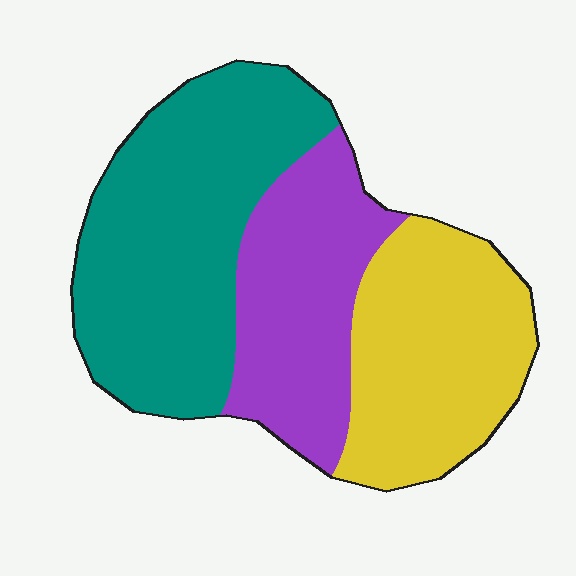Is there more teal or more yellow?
Teal.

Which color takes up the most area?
Teal, at roughly 45%.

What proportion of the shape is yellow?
Yellow covers roughly 30% of the shape.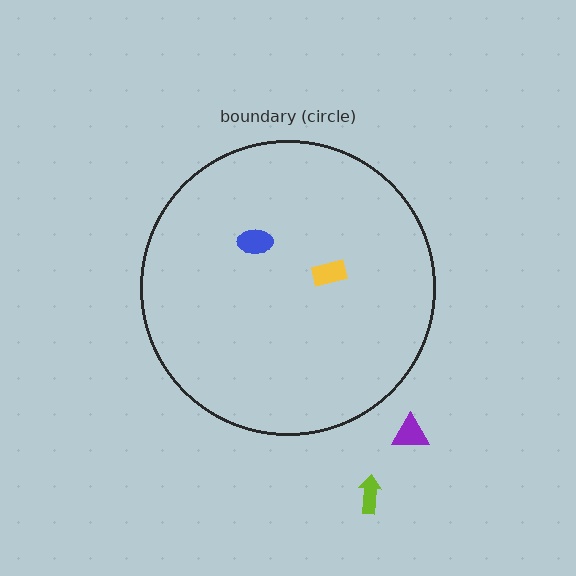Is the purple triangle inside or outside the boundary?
Outside.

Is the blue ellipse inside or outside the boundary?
Inside.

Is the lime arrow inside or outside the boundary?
Outside.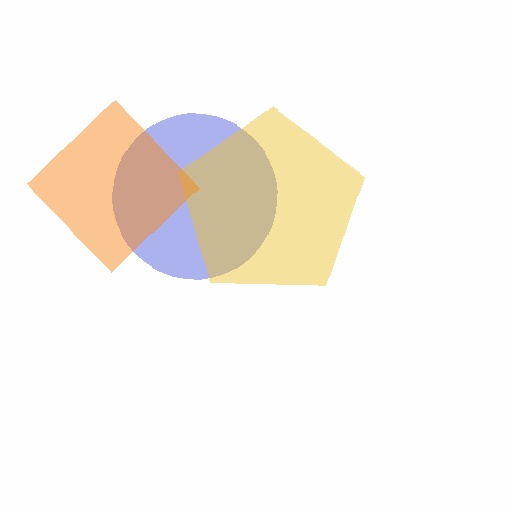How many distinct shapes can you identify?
There are 3 distinct shapes: a blue circle, a yellow pentagon, an orange diamond.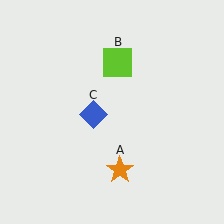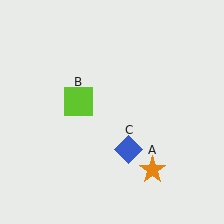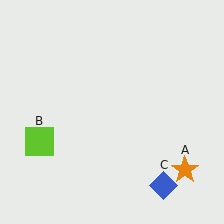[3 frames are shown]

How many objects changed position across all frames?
3 objects changed position: orange star (object A), lime square (object B), blue diamond (object C).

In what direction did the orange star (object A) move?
The orange star (object A) moved right.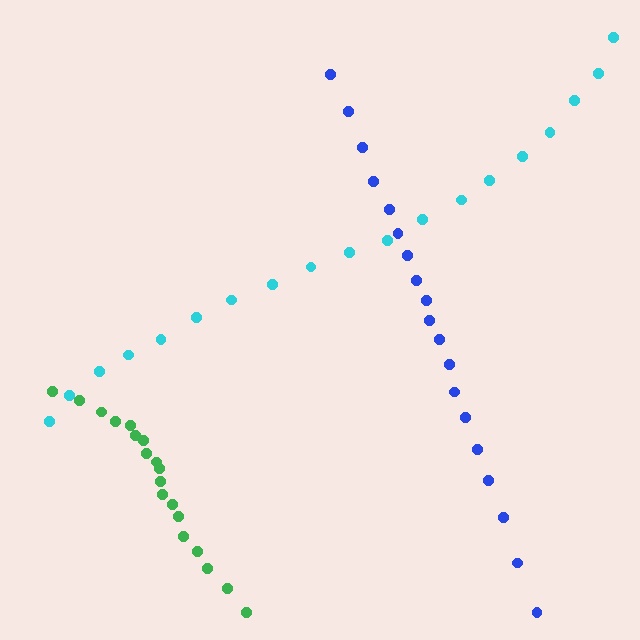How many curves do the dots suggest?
There are 3 distinct paths.